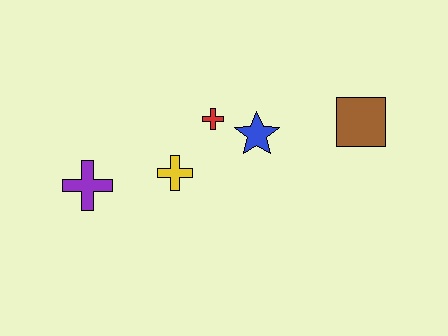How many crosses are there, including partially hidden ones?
There are 3 crosses.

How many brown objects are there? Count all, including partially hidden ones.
There is 1 brown object.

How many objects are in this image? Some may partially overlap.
There are 5 objects.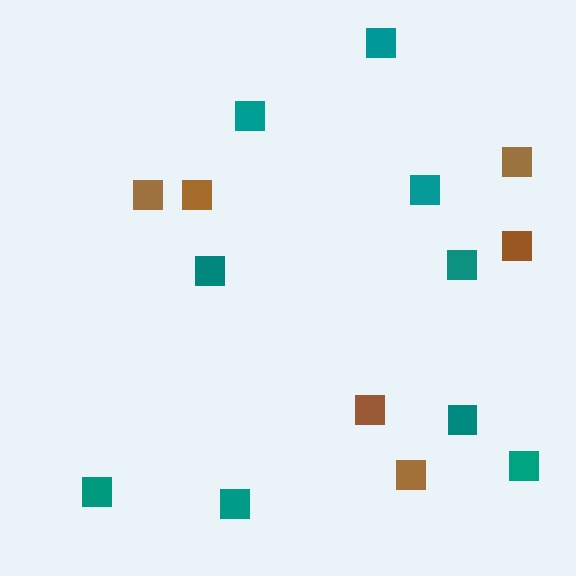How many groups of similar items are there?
There are 2 groups: one group of brown squares (6) and one group of teal squares (9).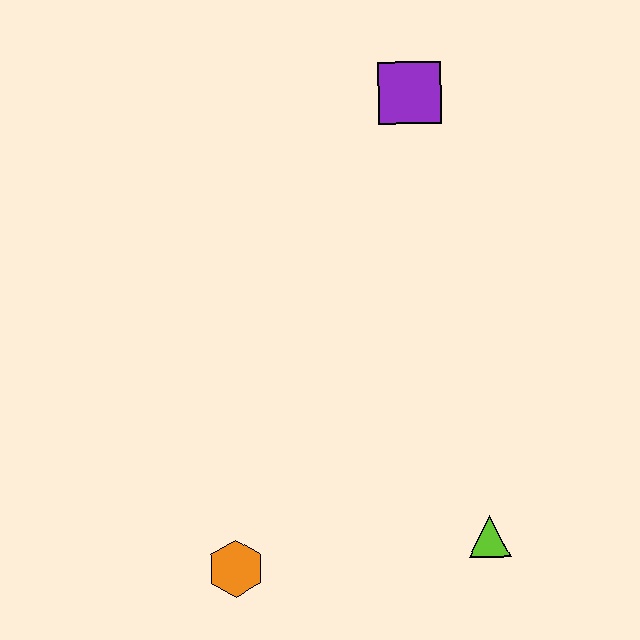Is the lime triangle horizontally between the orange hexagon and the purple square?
No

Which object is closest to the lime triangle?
The orange hexagon is closest to the lime triangle.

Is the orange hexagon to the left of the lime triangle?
Yes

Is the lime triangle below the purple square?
Yes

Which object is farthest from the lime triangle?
The purple square is farthest from the lime triangle.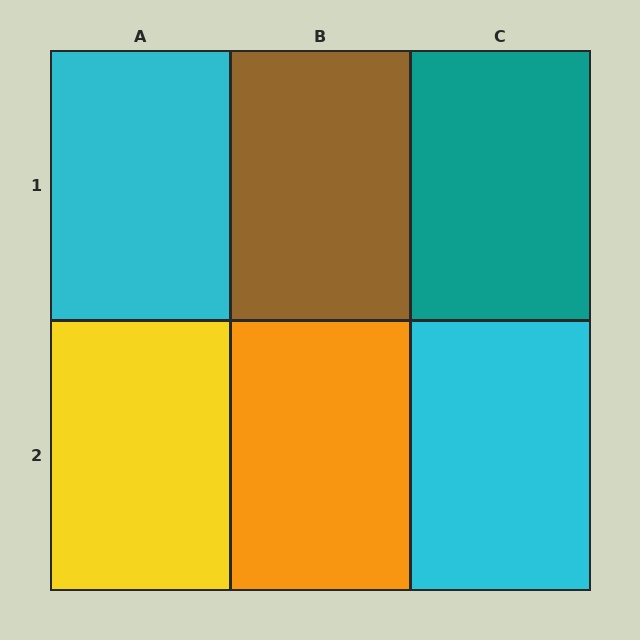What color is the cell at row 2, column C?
Cyan.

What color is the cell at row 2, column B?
Orange.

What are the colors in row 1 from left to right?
Cyan, brown, teal.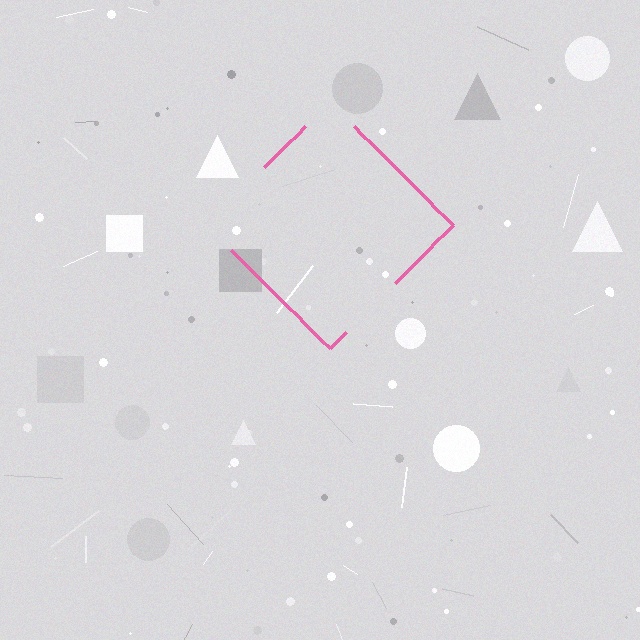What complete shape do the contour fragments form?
The contour fragments form a diamond.